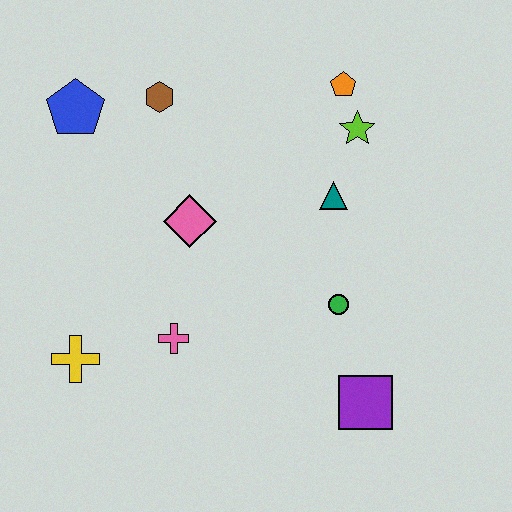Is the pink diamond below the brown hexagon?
Yes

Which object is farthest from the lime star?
The yellow cross is farthest from the lime star.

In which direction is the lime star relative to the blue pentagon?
The lime star is to the right of the blue pentagon.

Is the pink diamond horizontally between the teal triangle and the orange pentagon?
No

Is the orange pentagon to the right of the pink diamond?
Yes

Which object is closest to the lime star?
The orange pentagon is closest to the lime star.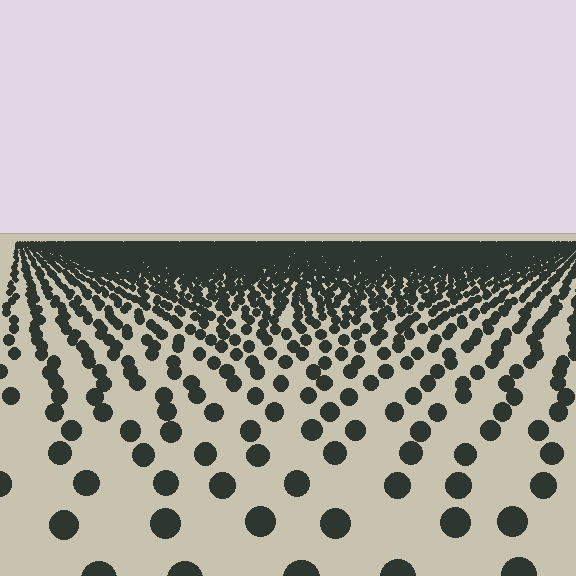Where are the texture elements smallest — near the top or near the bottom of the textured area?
Near the top.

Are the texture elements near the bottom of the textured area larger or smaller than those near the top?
Larger. Near the bottom, elements are closer to the viewer and appear at a bigger on-screen size.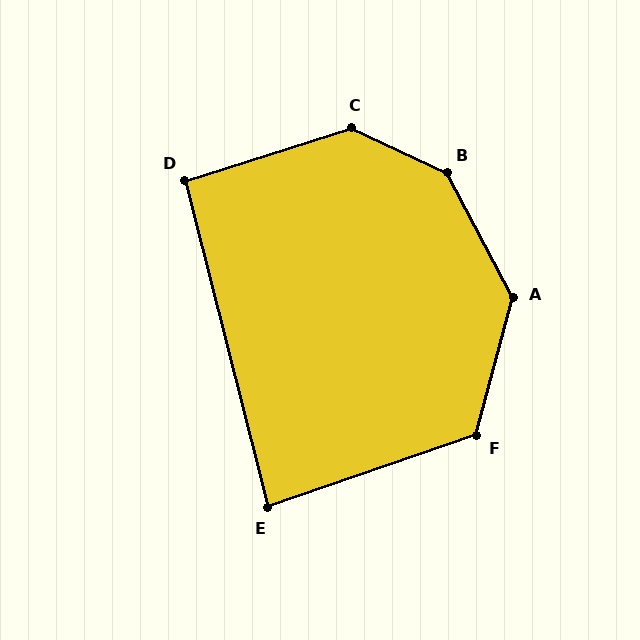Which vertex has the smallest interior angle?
E, at approximately 85 degrees.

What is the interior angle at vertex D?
Approximately 93 degrees (approximately right).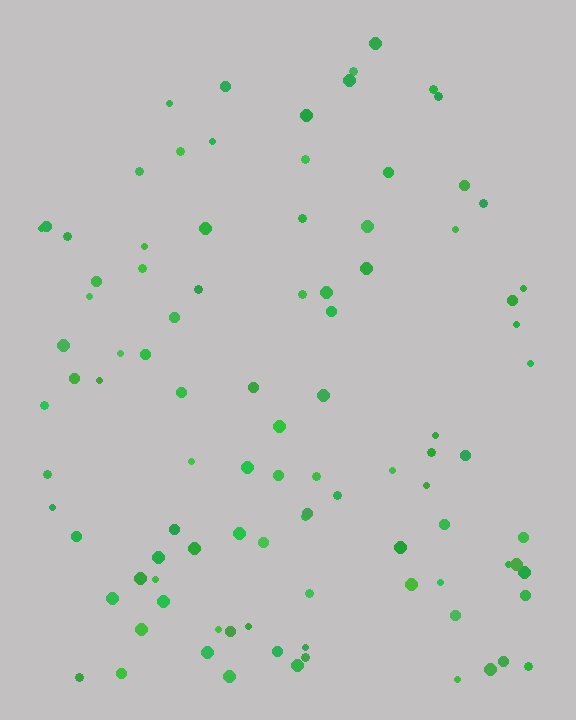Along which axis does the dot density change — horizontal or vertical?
Vertical.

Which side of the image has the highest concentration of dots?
The bottom.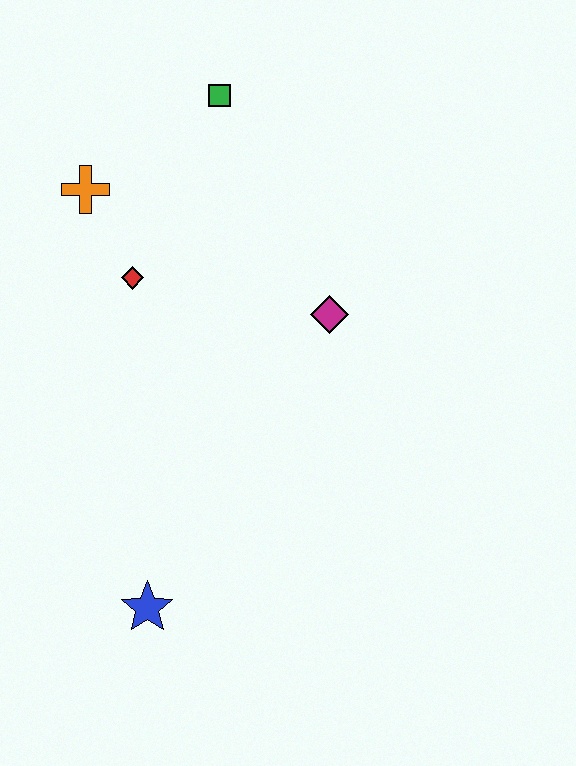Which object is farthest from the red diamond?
The blue star is farthest from the red diamond.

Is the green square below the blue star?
No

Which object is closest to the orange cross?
The red diamond is closest to the orange cross.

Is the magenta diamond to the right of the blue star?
Yes